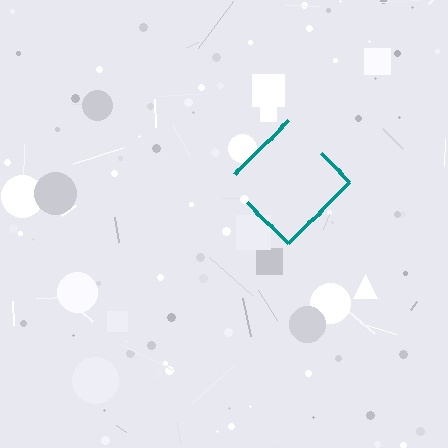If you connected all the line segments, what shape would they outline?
They would outline a diamond.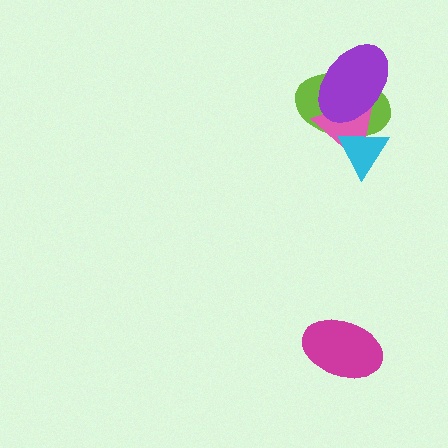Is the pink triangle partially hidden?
Yes, it is partially covered by another shape.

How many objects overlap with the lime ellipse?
3 objects overlap with the lime ellipse.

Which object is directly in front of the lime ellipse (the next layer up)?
The pink triangle is directly in front of the lime ellipse.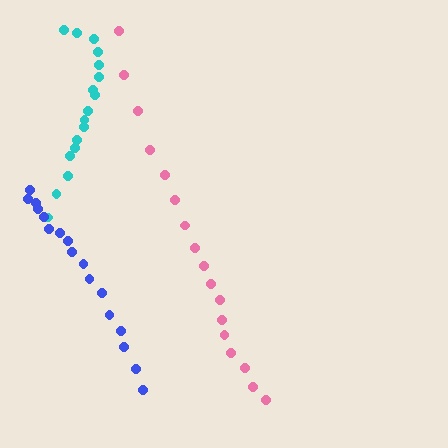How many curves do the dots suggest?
There are 3 distinct paths.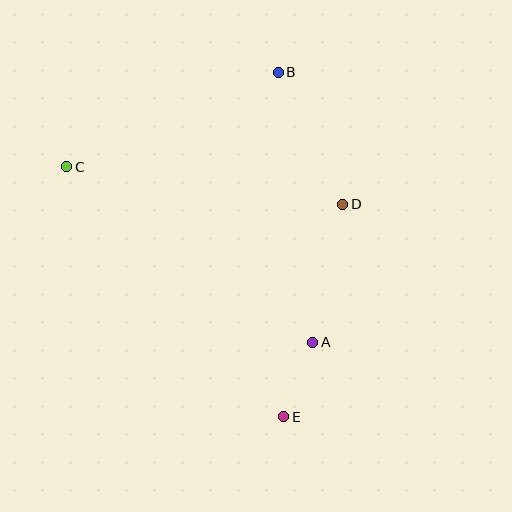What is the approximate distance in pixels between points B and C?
The distance between B and C is approximately 232 pixels.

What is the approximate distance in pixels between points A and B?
The distance between A and B is approximately 272 pixels.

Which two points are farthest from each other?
Points B and E are farthest from each other.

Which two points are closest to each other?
Points A and E are closest to each other.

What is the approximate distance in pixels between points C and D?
The distance between C and D is approximately 279 pixels.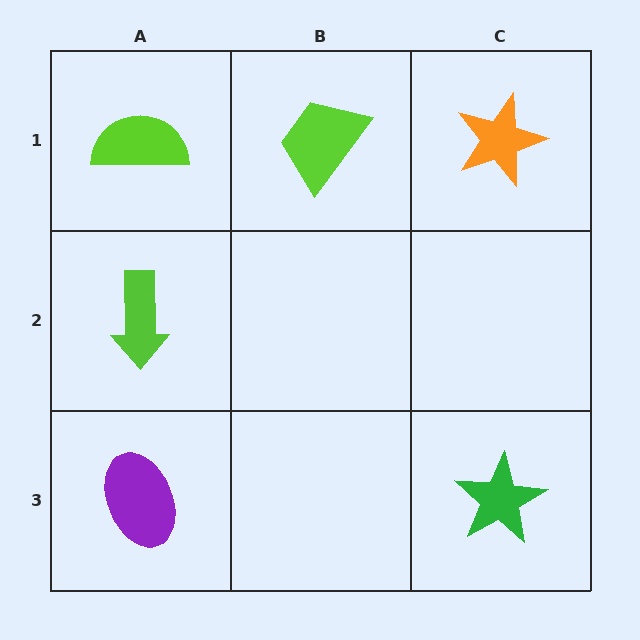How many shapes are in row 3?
2 shapes.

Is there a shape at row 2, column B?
No, that cell is empty.